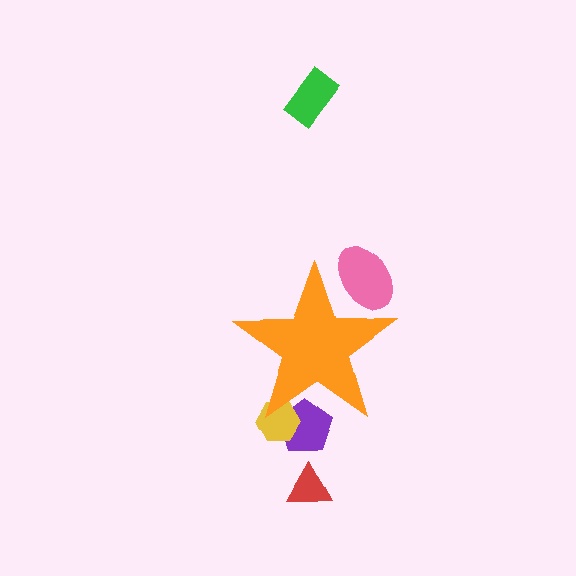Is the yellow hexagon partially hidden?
Yes, the yellow hexagon is partially hidden behind the orange star.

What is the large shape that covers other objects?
An orange star.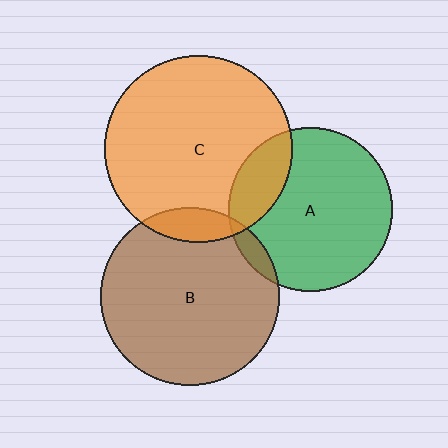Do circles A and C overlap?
Yes.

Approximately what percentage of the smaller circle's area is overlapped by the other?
Approximately 20%.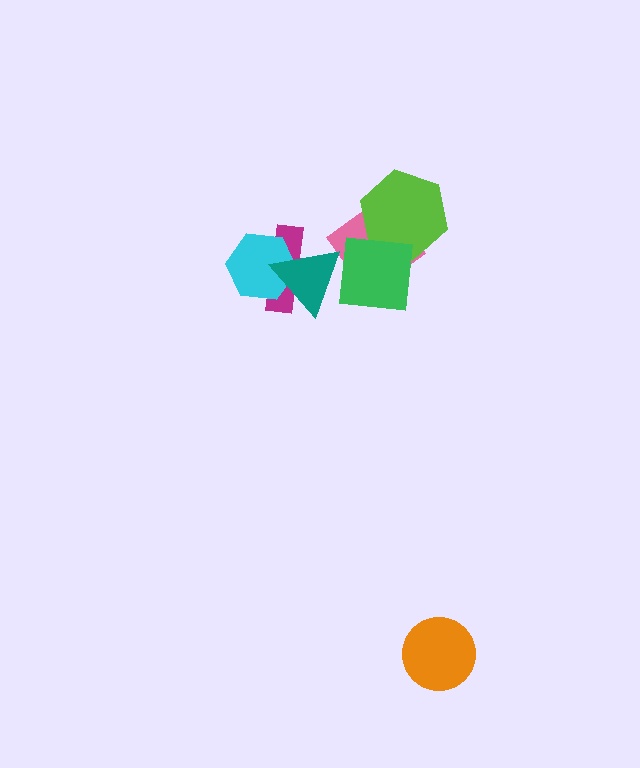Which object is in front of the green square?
The teal triangle is in front of the green square.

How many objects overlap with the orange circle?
0 objects overlap with the orange circle.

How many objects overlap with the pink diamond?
2 objects overlap with the pink diamond.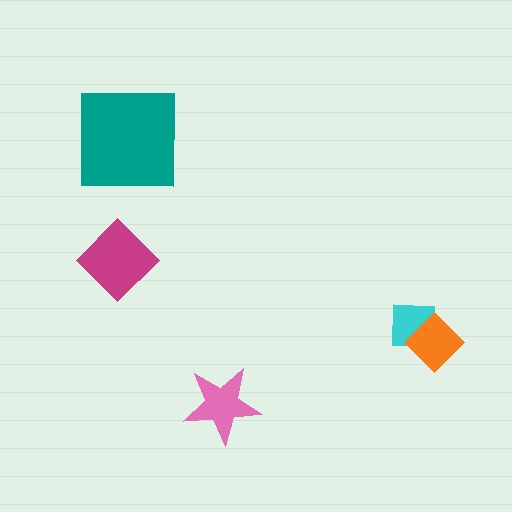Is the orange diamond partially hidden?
No, no other shape covers it.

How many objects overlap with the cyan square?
1 object overlaps with the cyan square.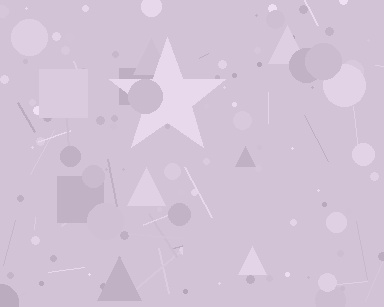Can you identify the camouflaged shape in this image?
The camouflaged shape is a star.